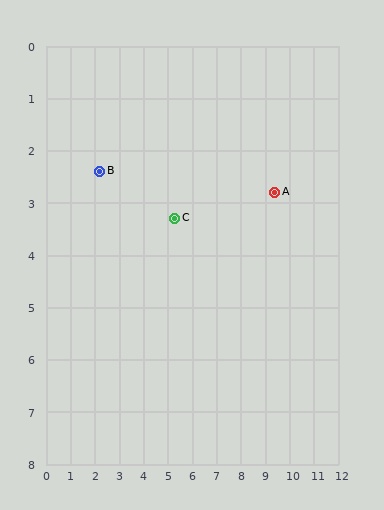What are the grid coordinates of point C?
Point C is at approximately (5.3, 3.3).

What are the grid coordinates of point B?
Point B is at approximately (2.2, 2.4).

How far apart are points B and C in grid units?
Points B and C are about 3.2 grid units apart.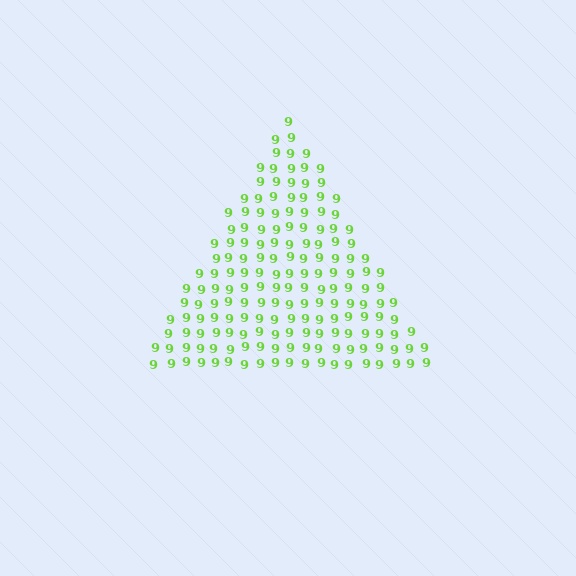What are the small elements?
The small elements are digit 9's.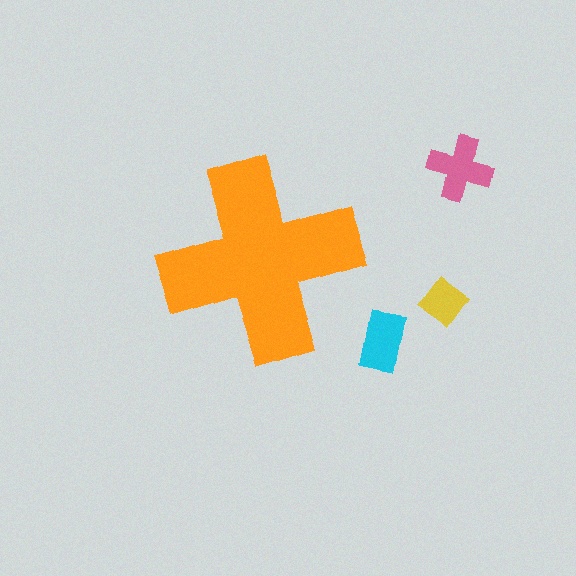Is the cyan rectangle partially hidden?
No, the cyan rectangle is fully visible.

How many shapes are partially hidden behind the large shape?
0 shapes are partially hidden.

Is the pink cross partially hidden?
No, the pink cross is fully visible.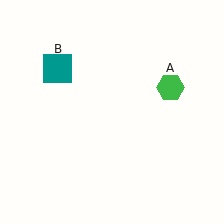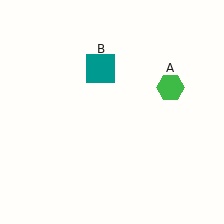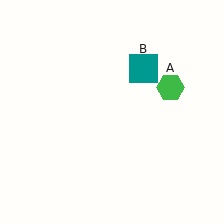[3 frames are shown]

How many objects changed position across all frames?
1 object changed position: teal square (object B).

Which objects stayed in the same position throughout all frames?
Green hexagon (object A) remained stationary.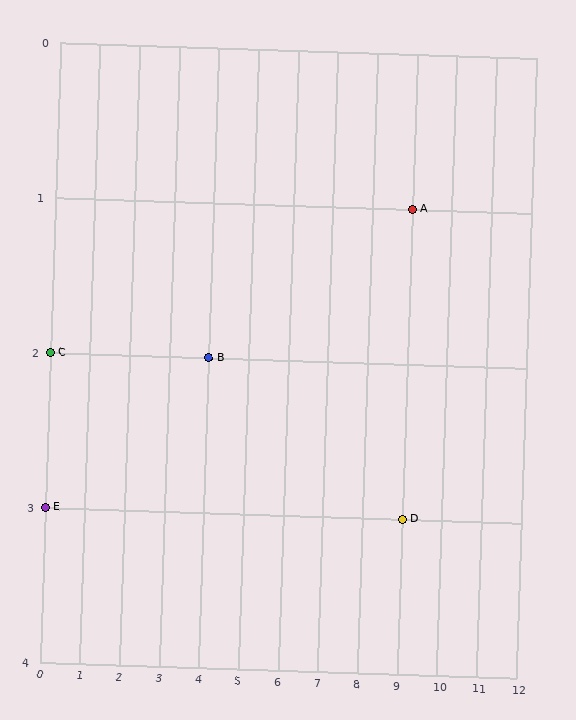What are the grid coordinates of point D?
Point D is at grid coordinates (9, 3).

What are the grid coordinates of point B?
Point B is at grid coordinates (4, 2).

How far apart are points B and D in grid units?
Points B and D are 5 columns and 1 row apart (about 5.1 grid units diagonally).